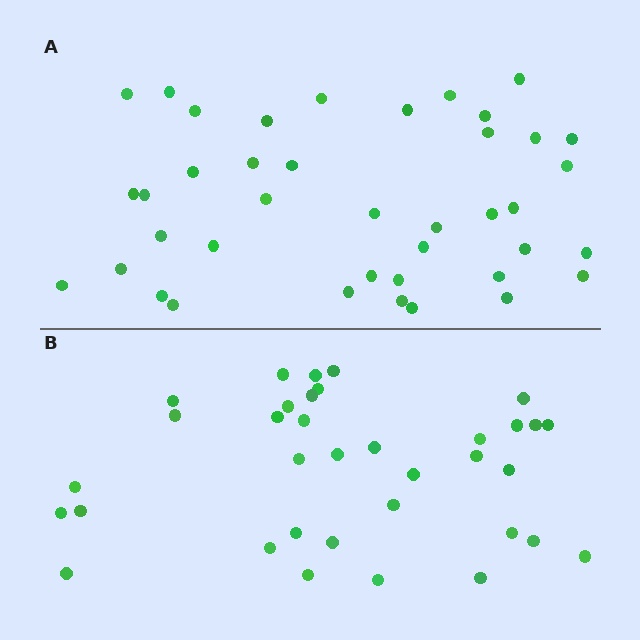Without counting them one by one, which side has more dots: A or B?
Region A (the top region) has more dots.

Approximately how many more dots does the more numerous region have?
Region A has about 5 more dots than region B.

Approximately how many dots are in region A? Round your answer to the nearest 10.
About 40 dots.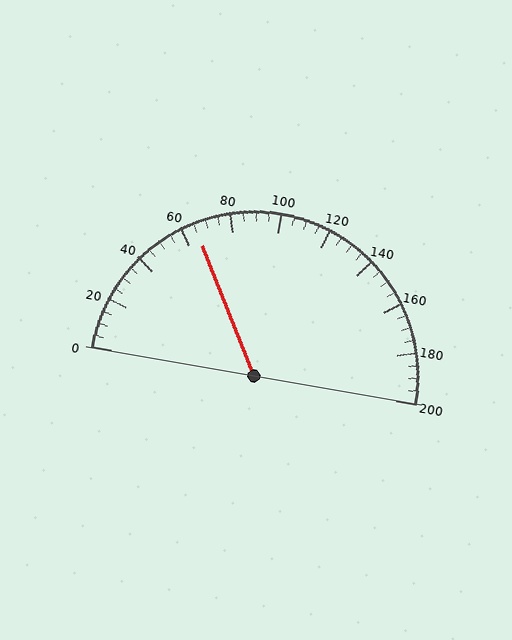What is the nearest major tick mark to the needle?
The nearest major tick mark is 60.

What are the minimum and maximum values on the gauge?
The gauge ranges from 0 to 200.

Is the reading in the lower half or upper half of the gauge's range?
The reading is in the lower half of the range (0 to 200).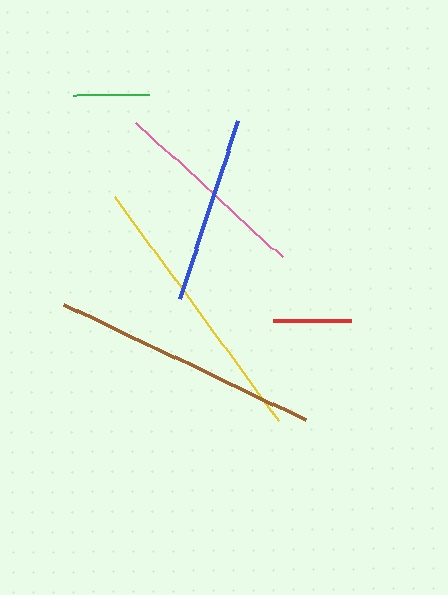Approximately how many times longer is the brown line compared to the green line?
The brown line is approximately 3.5 times the length of the green line.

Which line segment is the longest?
The yellow line is the longest at approximately 278 pixels.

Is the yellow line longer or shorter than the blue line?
The yellow line is longer than the blue line.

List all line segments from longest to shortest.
From longest to shortest: yellow, brown, pink, blue, red, green.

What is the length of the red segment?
The red segment is approximately 78 pixels long.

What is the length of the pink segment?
The pink segment is approximately 199 pixels long.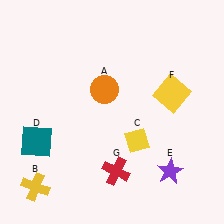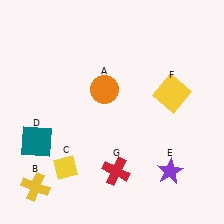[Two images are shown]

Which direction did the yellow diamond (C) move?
The yellow diamond (C) moved left.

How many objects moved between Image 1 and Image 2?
1 object moved between the two images.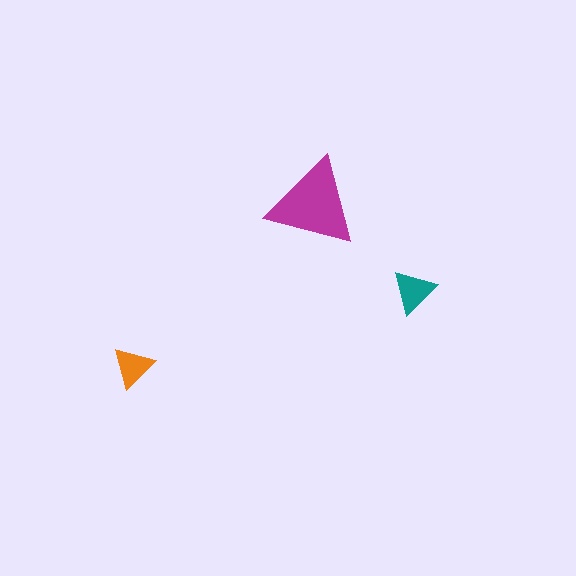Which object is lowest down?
The orange triangle is bottommost.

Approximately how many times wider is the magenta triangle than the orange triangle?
About 2 times wider.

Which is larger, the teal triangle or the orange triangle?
The teal one.